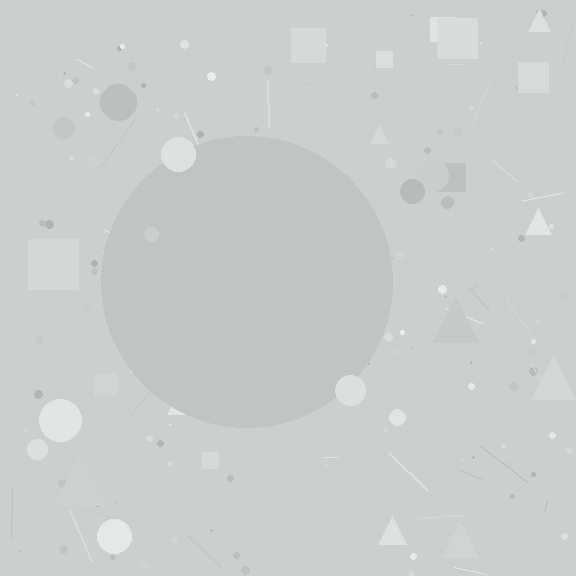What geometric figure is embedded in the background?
A circle is embedded in the background.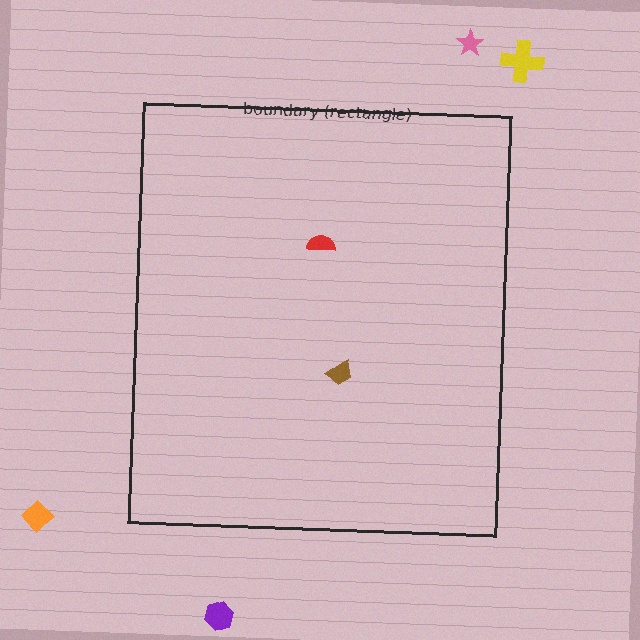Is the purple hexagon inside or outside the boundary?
Outside.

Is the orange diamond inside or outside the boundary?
Outside.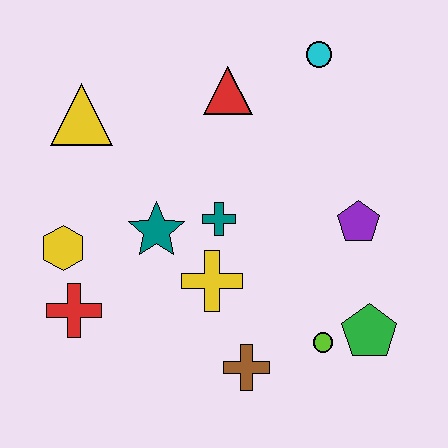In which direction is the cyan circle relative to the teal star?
The cyan circle is above the teal star.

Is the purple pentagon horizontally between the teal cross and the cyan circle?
No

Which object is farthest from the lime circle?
The yellow triangle is farthest from the lime circle.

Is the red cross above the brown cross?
Yes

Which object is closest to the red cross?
The yellow hexagon is closest to the red cross.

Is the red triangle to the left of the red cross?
No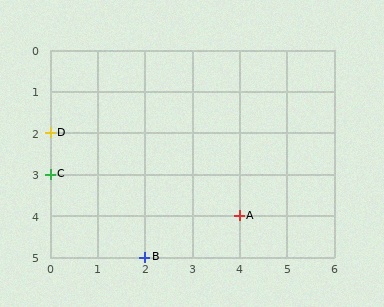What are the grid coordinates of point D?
Point D is at grid coordinates (0, 2).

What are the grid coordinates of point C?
Point C is at grid coordinates (0, 3).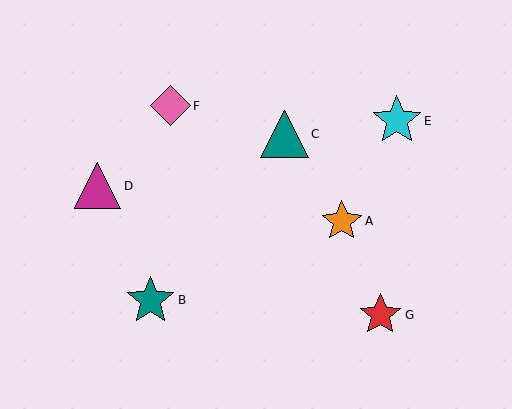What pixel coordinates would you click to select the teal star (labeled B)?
Click at (151, 300) to select the teal star B.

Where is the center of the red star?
The center of the red star is at (380, 315).